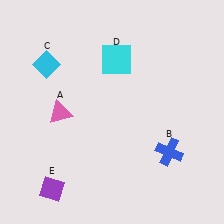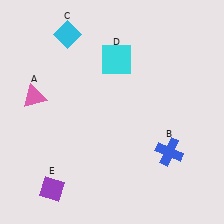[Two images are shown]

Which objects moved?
The objects that moved are: the pink triangle (A), the cyan diamond (C).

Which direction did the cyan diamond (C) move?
The cyan diamond (C) moved up.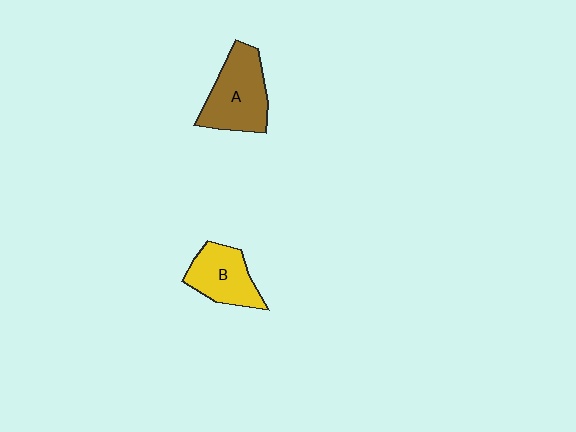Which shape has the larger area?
Shape A (brown).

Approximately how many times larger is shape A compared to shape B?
Approximately 1.3 times.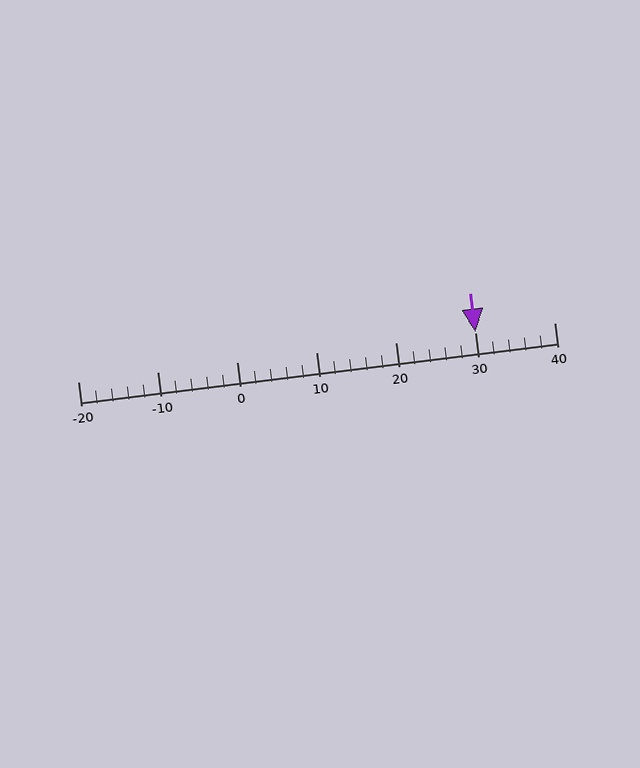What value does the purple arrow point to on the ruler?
The purple arrow points to approximately 30.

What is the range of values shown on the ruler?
The ruler shows values from -20 to 40.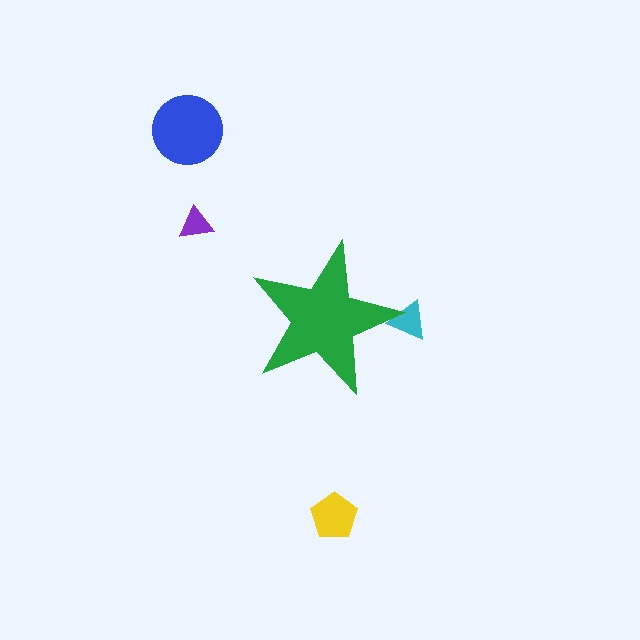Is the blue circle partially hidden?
No, the blue circle is fully visible.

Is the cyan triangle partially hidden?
Yes, the cyan triangle is partially hidden behind the green star.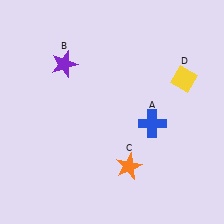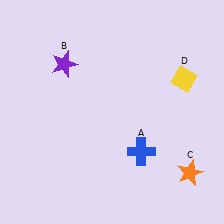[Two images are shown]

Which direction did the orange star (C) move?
The orange star (C) moved right.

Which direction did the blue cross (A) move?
The blue cross (A) moved down.